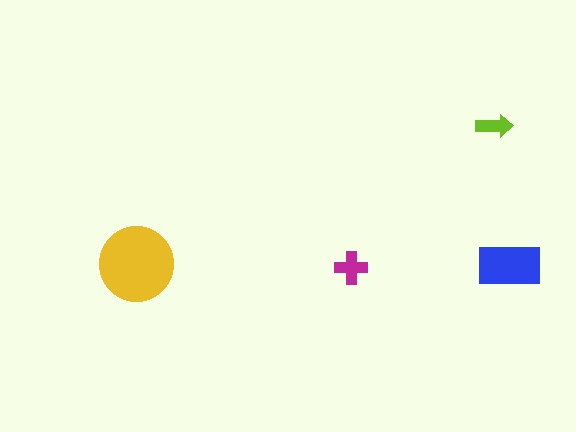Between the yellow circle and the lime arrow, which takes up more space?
The yellow circle.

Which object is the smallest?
The lime arrow.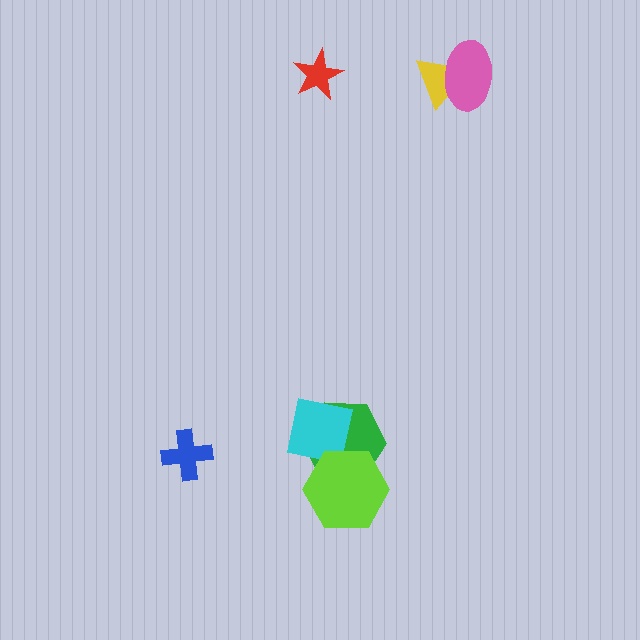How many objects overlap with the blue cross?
0 objects overlap with the blue cross.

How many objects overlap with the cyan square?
1 object overlaps with the cyan square.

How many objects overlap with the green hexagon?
2 objects overlap with the green hexagon.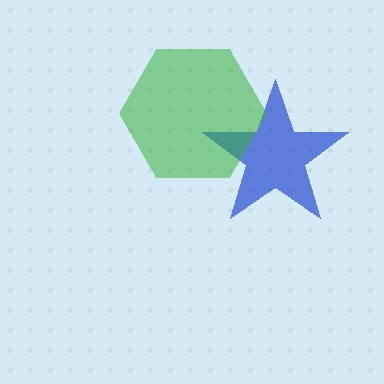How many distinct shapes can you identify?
There are 2 distinct shapes: a blue star, a green hexagon.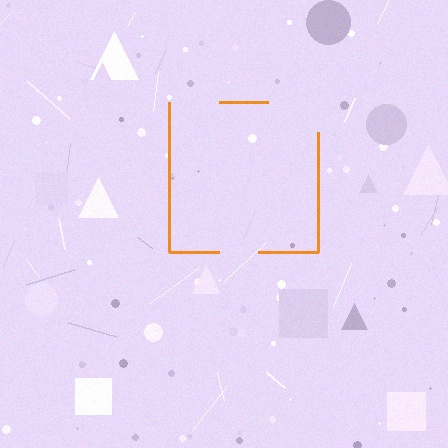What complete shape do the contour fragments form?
The contour fragments form a square.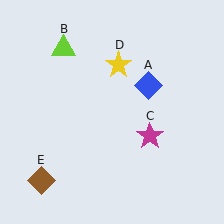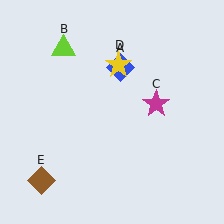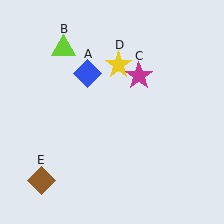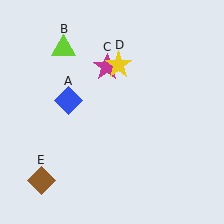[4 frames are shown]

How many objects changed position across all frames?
2 objects changed position: blue diamond (object A), magenta star (object C).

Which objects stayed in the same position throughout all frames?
Lime triangle (object B) and yellow star (object D) and brown diamond (object E) remained stationary.